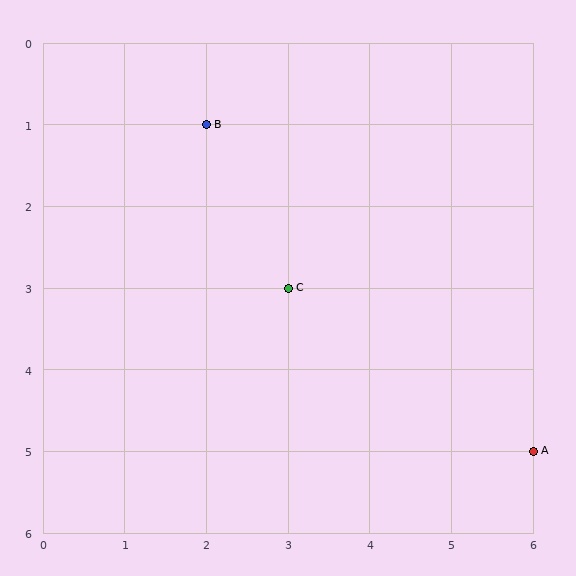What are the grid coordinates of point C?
Point C is at grid coordinates (3, 3).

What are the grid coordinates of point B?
Point B is at grid coordinates (2, 1).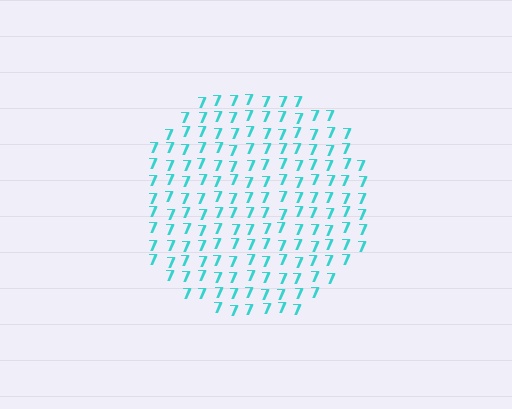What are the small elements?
The small elements are digit 7's.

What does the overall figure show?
The overall figure shows a circle.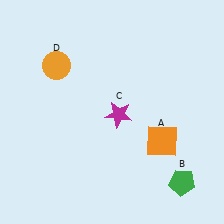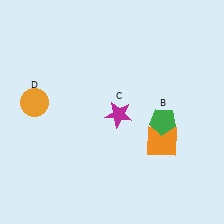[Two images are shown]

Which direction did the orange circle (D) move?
The orange circle (D) moved down.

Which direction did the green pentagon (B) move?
The green pentagon (B) moved up.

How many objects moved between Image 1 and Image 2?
2 objects moved between the two images.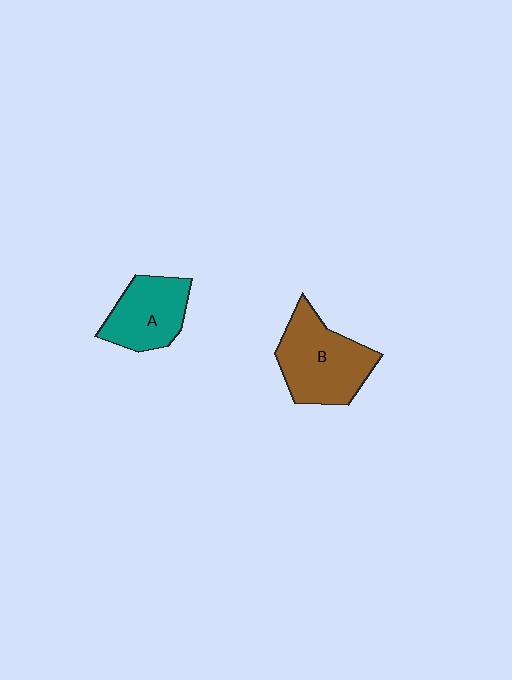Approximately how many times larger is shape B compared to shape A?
Approximately 1.3 times.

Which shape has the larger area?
Shape B (brown).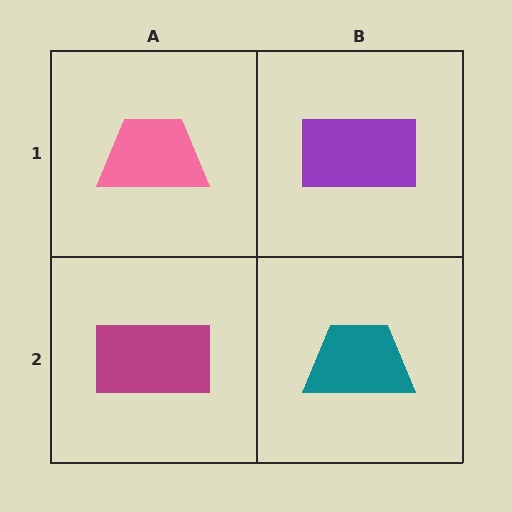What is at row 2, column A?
A magenta rectangle.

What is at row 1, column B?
A purple rectangle.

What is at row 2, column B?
A teal trapezoid.